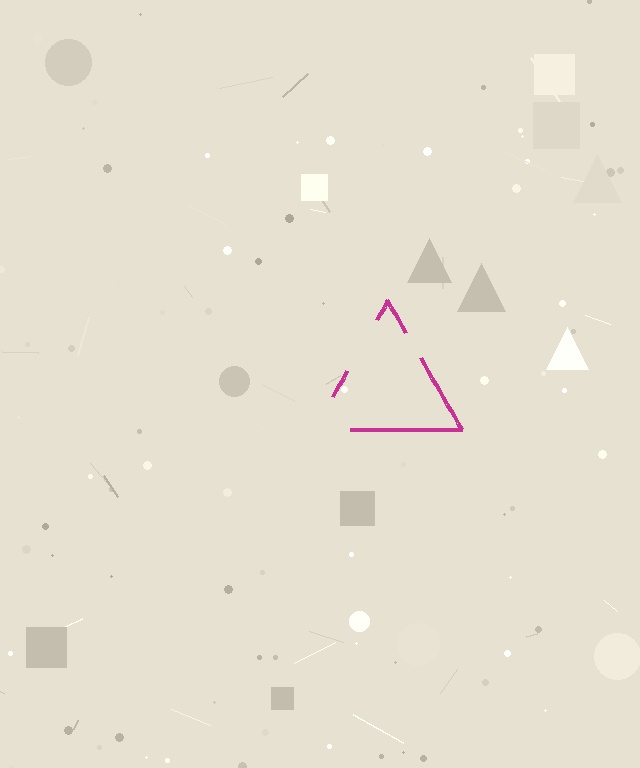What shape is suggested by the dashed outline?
The dashed outline suggests a triangle.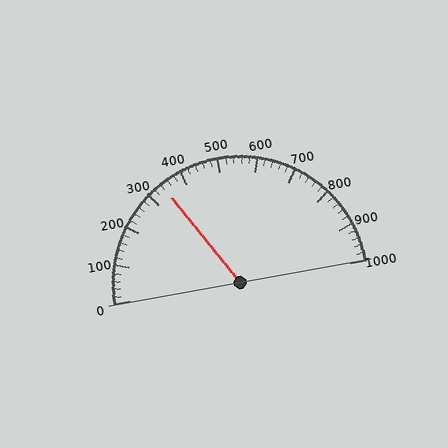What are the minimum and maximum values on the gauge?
The gauge ranges from 0 to 1000.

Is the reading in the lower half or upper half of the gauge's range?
The reading is in the lower half of the range (0 to 1000).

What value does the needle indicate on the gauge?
The needle indicates approximately 340.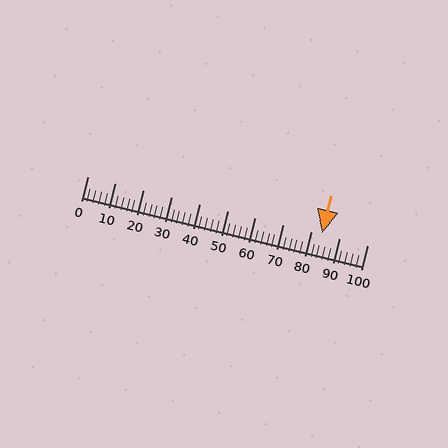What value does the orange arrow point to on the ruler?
The orange arrow points to approximately 84.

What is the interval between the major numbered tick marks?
The major tick marks are spaced 10 units apart.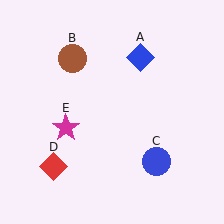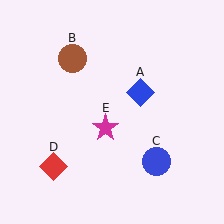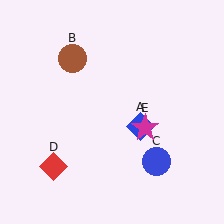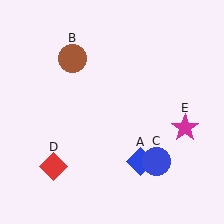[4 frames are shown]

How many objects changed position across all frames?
2 objects changed position: blue diamond (object A), magenta star (object E).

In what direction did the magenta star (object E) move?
The magenta star (object E) moved right.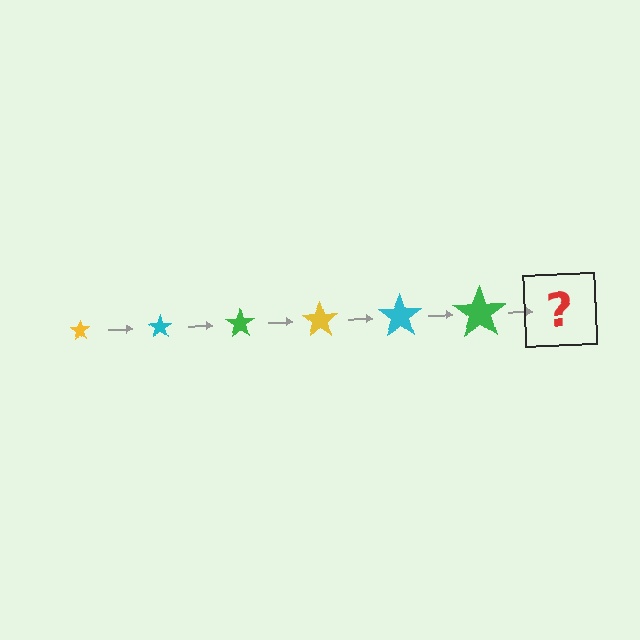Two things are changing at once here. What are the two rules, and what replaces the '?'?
The two rules are that the star grows larger each step and the color cycles through yellow, cyan, and green. The '?' should be a yellow star, larger than the previous one.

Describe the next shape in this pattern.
It should be a yellow star, larger than the previous one.